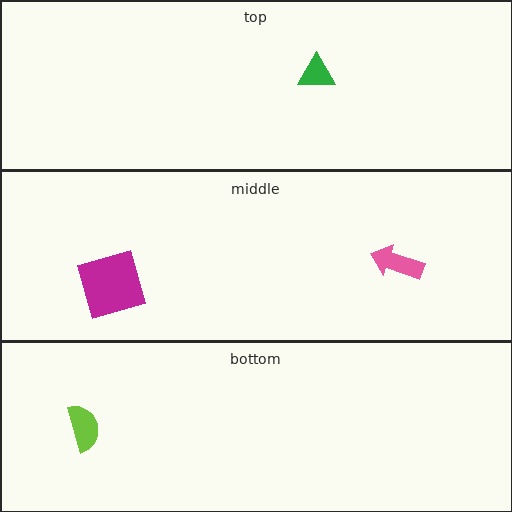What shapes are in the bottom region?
The lime semicircle.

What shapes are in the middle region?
The pink arrow, the magenta square.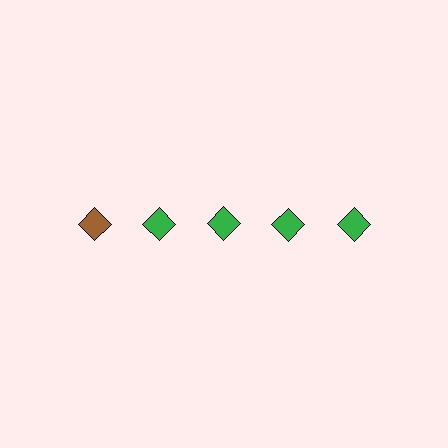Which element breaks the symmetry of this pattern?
The brown diamond in the top row, leftmost column breaks the symmetry. All other shapes are green diamonds.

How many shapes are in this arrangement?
There are 5 shapes arranged in a grid pattern.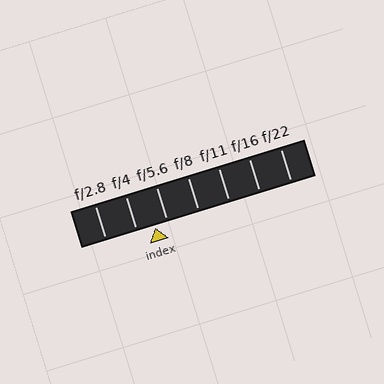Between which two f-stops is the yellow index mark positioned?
The index mark is between f/4 and f/5.6.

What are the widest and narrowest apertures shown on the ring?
The widest aperture shown is f/2.8 and the narrowest is f/22.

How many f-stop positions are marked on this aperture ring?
There are 7 f-stop positions marked.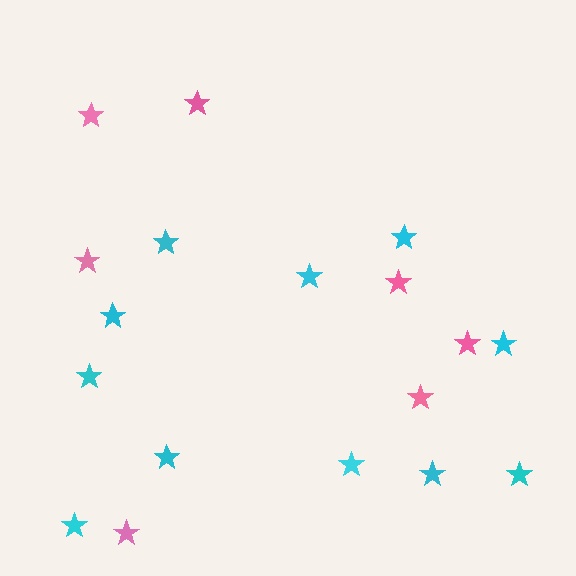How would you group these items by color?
There are 2 groups: one group of cyan stars (11) and one group of pink stars (7).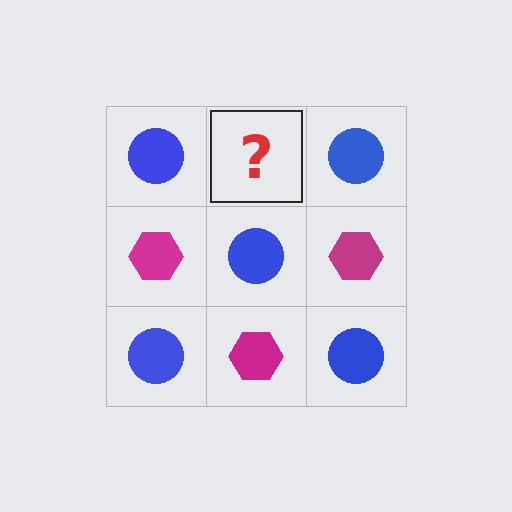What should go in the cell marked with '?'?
The missing cell should contain a magenta hexagon.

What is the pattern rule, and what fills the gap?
The rule is that it alternates blue circle and magenta hexagon in a checkerboard pattern. The gap should be filled with a magenta hexagon.